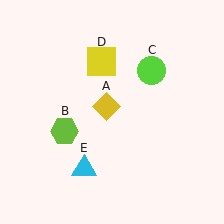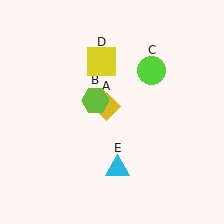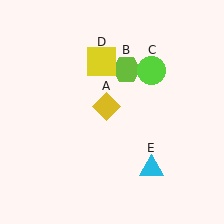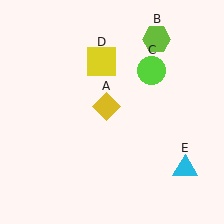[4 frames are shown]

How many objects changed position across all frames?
2 objects changed position: lime hexagon (object B), cyan triangle (object E).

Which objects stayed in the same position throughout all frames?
Yellow diamond (object A) and lime circle (object C) and yellow square (object D) remained stationary.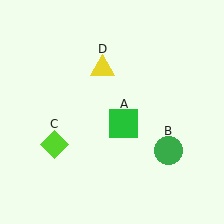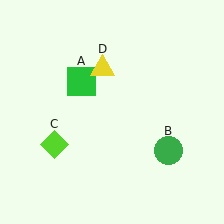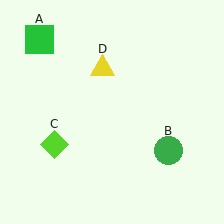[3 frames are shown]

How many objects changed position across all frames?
1 object changed position: green square (object A).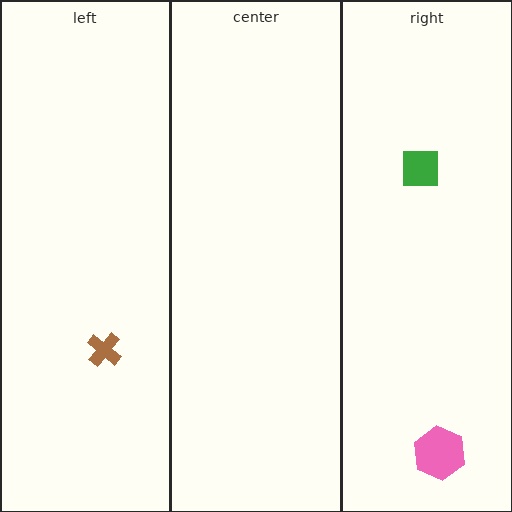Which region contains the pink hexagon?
The right region.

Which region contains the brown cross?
The left region.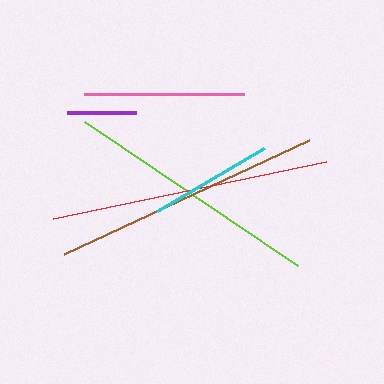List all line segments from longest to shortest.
From longest to shortest: red, brown, lime, pink, cyan, purple.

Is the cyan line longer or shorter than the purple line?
The cyan line is longer than the purple line.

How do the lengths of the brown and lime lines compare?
The brown and lime lines are approximately the same length.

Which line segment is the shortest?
The purple line is the shortest at approximately 69 pixels.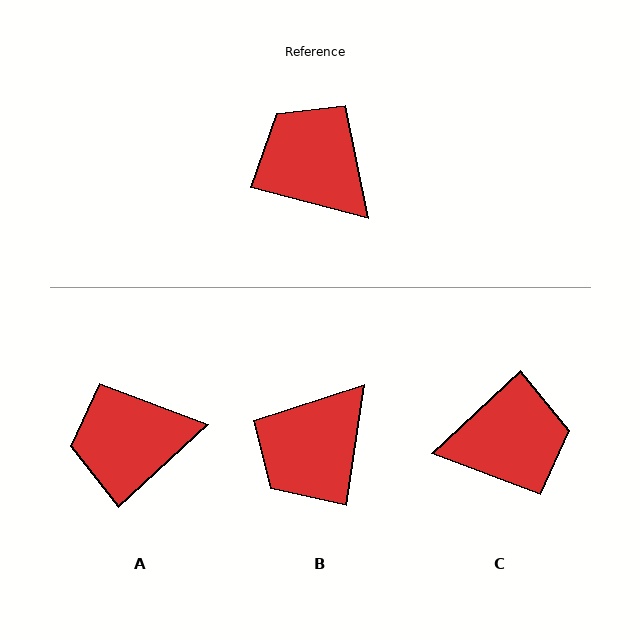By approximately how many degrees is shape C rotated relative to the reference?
Approximately 122 degrees clockwise.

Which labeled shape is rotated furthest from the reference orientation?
C, about 122 degrees away.